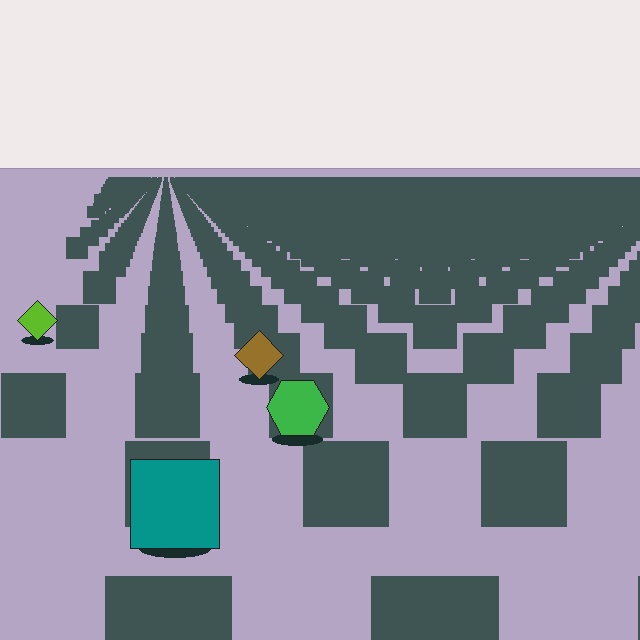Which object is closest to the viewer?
The teal square is closest. The texture marks near it are larger and more spread out.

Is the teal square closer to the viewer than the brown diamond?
Yes. The teal square is closer — you can tell from the texture gradient: the ground texture is coarser near it.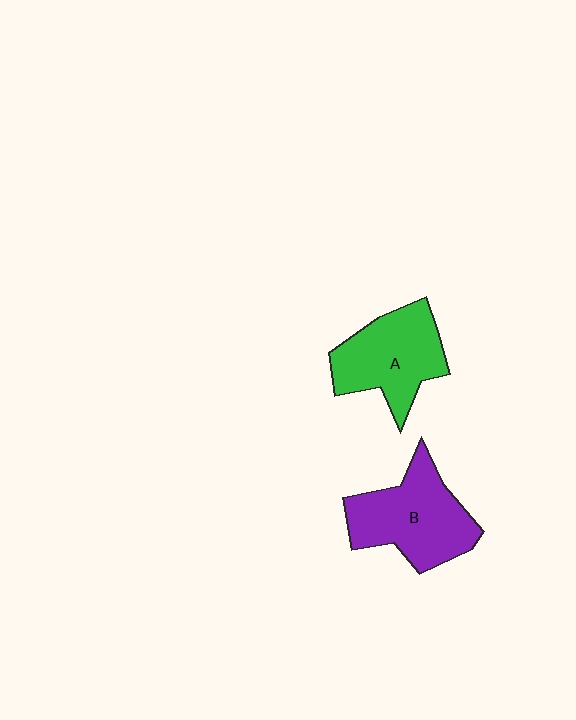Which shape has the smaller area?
Shape A (green).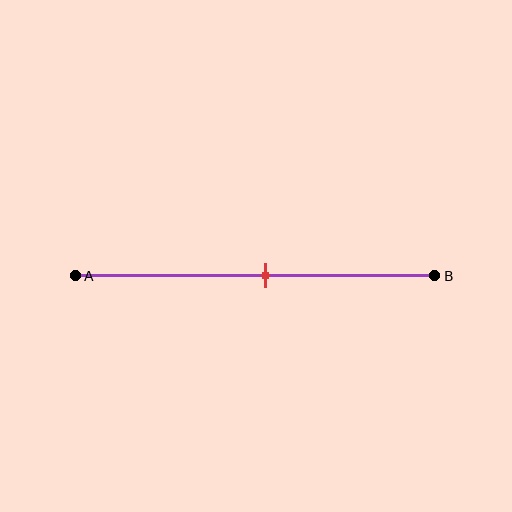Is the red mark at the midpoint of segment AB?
Yes, the mark is approximately at the midpoint.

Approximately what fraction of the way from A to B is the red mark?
The red mark is approximately 55% of the way from A to B.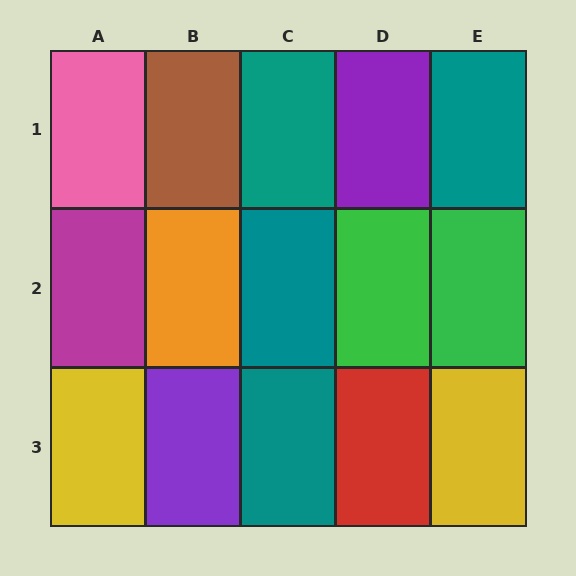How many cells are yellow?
2 cells are yellow.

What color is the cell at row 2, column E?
Green.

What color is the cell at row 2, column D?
Green.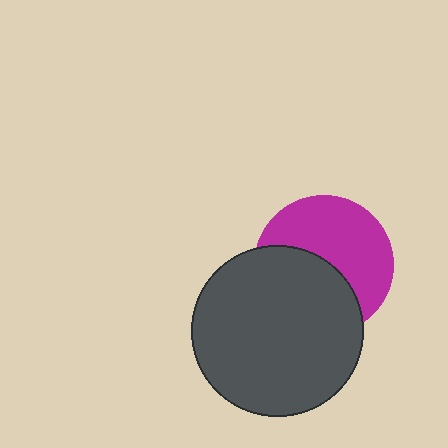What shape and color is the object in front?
The object in front is a dark gray circle.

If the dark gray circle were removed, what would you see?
You would see the complete magenta circle.